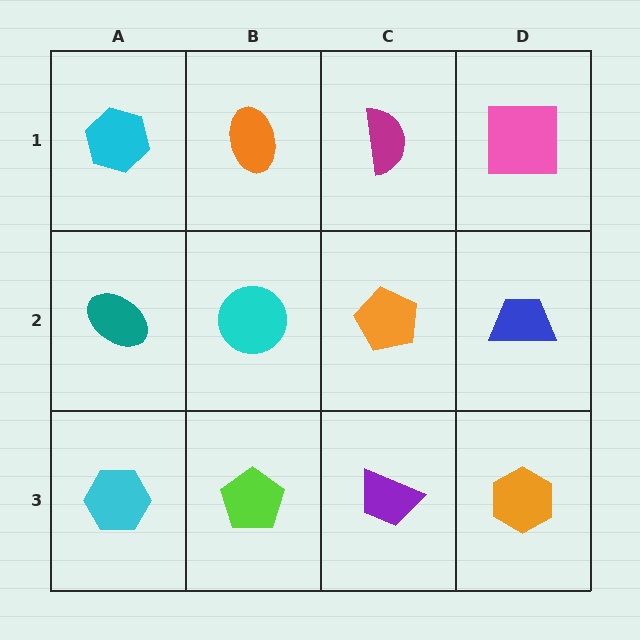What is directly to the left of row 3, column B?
A cyan hexagon.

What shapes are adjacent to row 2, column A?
A cyan hexagon (row 1, column A), a cyan hexagon (row 3, column A), a cyan circle (row 2, column B).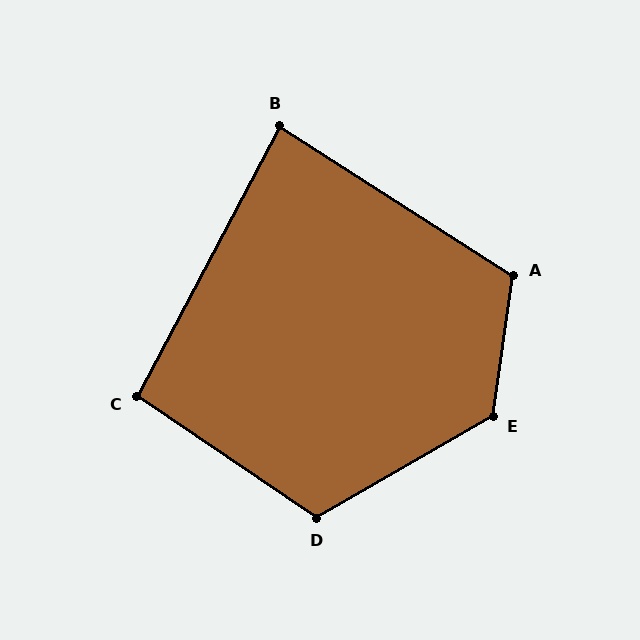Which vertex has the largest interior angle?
E, at approximately 128 degrees.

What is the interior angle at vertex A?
Approximately 115 degrees (obtuse).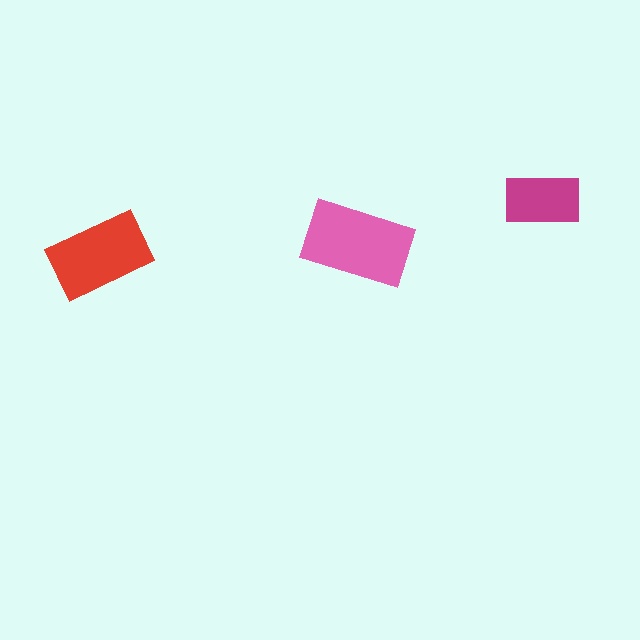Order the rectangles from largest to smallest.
the pink one, the red one, the magenta one.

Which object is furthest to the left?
The red rectangle is leftmost.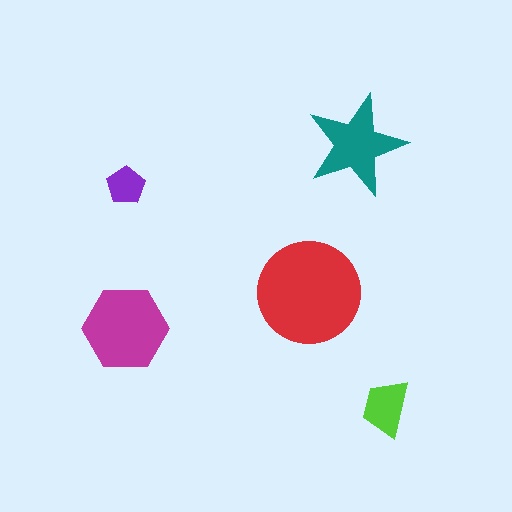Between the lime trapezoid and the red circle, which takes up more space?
The red circle.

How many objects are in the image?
There are 5 objects in the image.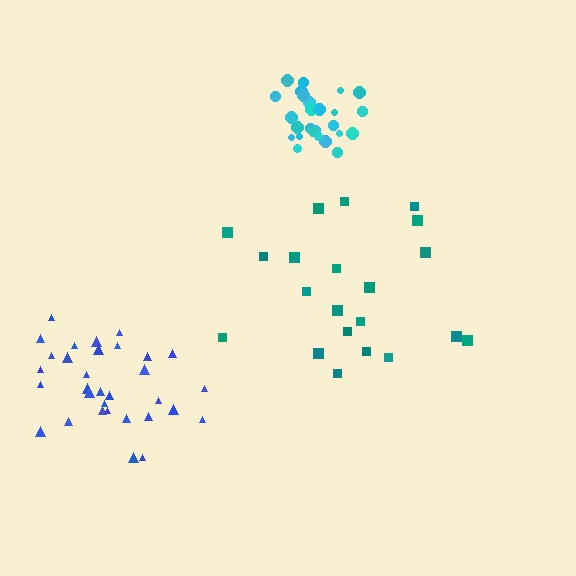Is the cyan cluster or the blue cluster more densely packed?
Cyan.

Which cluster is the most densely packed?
Cyan.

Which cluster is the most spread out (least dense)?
Teal.